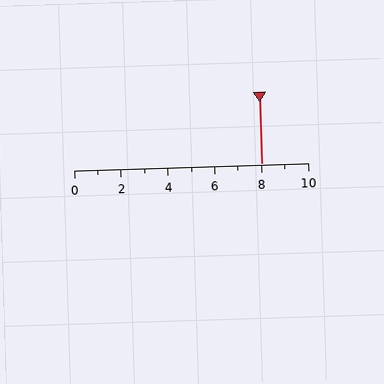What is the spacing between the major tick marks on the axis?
The major ticks are spaced 2 apart.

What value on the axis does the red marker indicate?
The marker indicates approximately 8.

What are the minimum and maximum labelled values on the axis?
The axis runs from 0 to 10.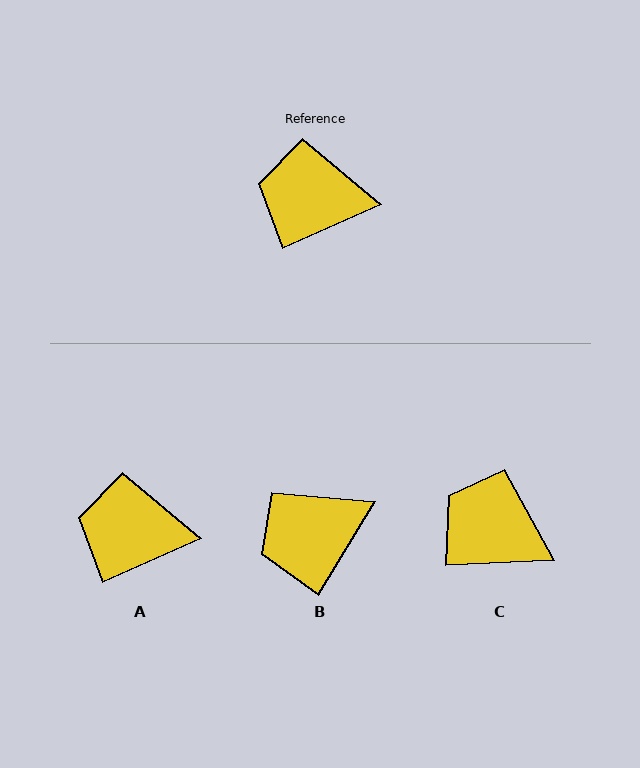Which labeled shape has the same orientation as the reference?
A.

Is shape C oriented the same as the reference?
No, it is off by about 21 degrees.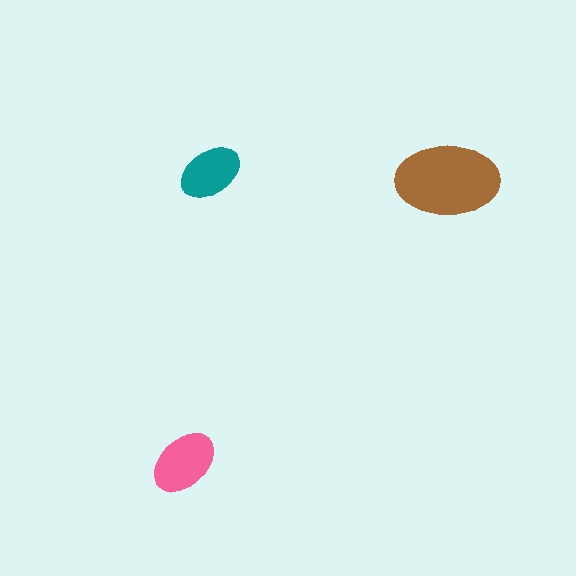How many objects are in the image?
There are 3 objects in the image.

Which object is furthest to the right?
The brown ellipse is rightmost.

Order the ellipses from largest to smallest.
the brown one, the pink one, the teal one.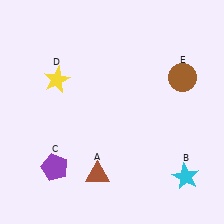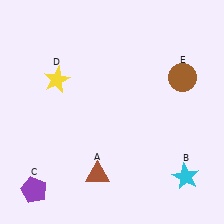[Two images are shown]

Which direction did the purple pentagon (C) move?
The purple pentagon (C) moved down.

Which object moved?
The purple pentagon (C) moved down.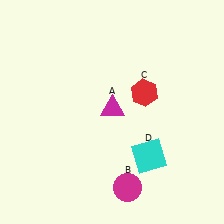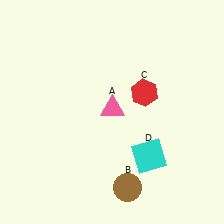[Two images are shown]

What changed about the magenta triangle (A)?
In Image 1, A is magenta. In Image 2, it changed to pink.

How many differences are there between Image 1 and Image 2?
There are 2 differences between the two images.